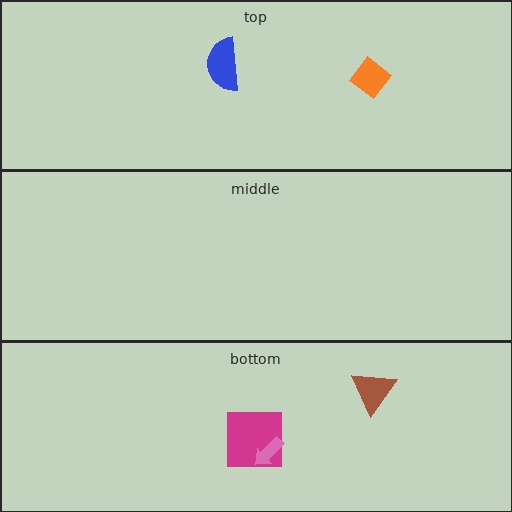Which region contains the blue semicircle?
The top region.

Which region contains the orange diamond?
The top region.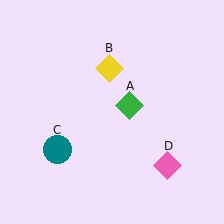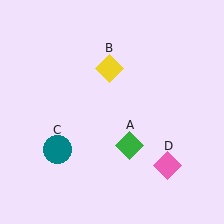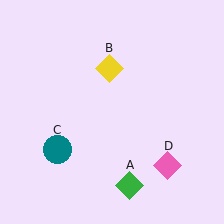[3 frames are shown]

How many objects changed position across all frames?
1 object changed position: green diamond (object A).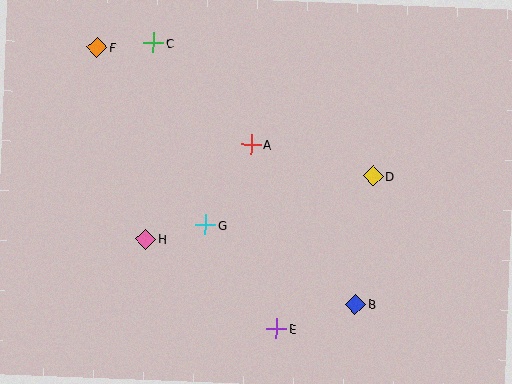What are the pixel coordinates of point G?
Point G is at (205, 225).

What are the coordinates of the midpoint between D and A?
The midpoint between D and A is at (312, 160).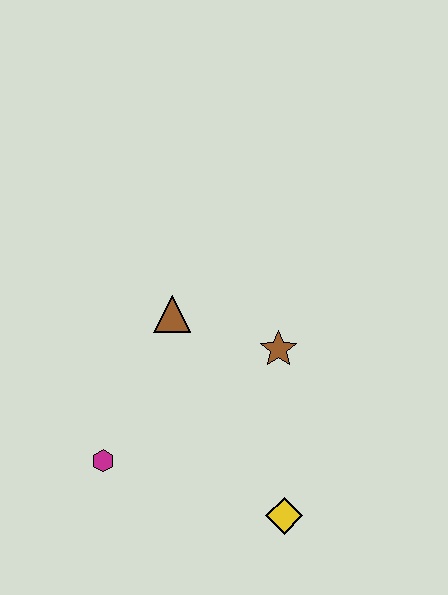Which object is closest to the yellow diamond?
The brown star is closest to the yellow diamond.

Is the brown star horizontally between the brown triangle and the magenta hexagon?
No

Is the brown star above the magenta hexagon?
Yes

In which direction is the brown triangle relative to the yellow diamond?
The brown triangle is above the yellow diamond.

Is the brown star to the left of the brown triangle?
No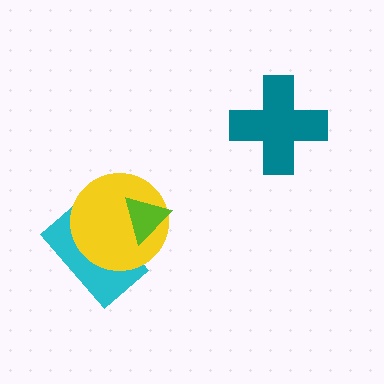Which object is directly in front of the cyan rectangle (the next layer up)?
The yellow circle is directly in front of the cyan rectangle.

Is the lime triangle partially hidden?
No, no other shape covers it.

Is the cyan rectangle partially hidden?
Yes, it is partially covered by another shape.